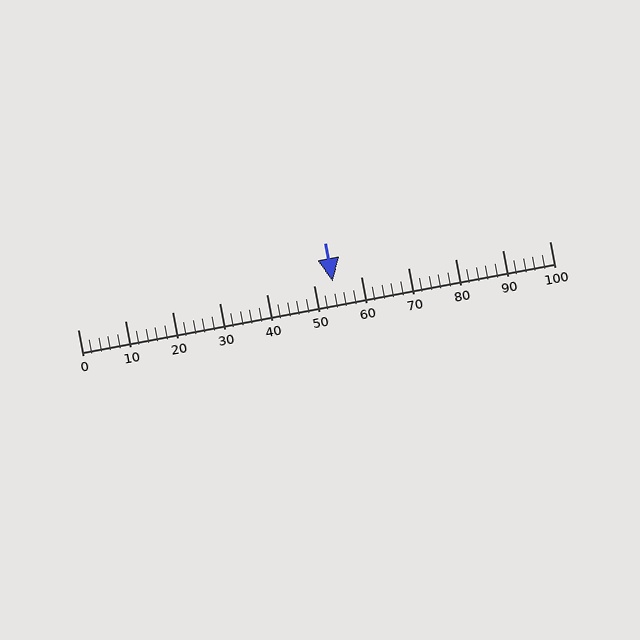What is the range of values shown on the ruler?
The ruler shows values from 0 to 100.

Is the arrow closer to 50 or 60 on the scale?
The arrow is closer to 50.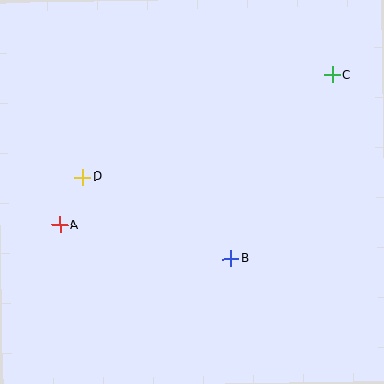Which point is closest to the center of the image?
Point B at (231, 259) is closest to the center.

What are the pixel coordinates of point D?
Point D is at (82, 177).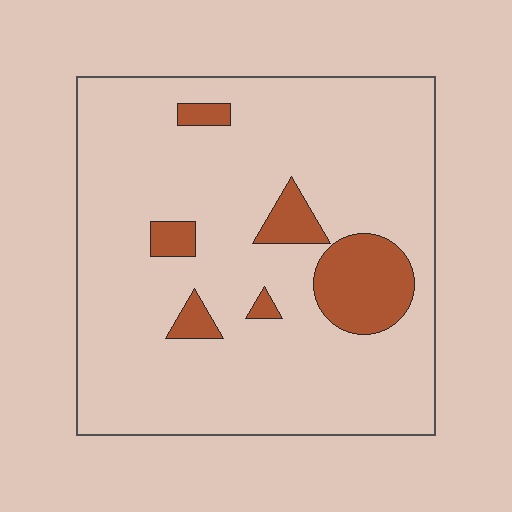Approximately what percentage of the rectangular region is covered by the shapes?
Approximately 10%.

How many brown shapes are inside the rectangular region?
6.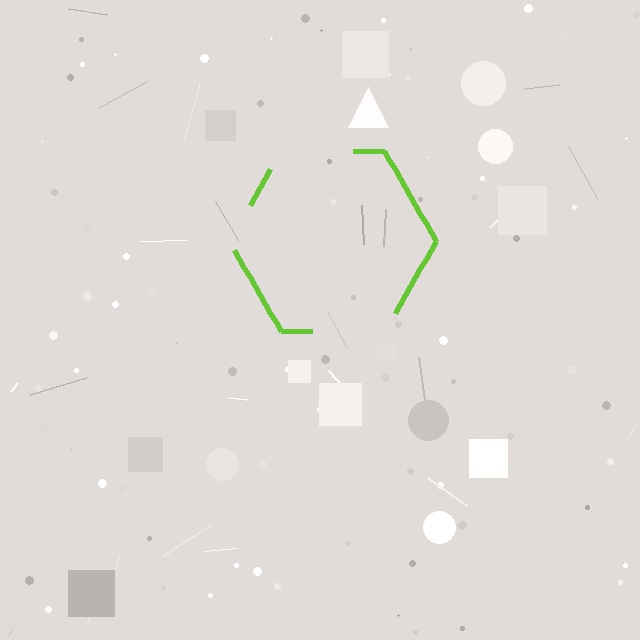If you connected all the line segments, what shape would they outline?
They would outline a hexagon.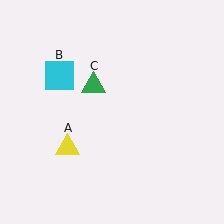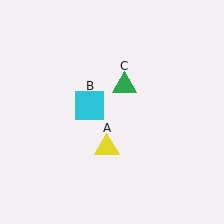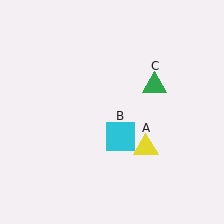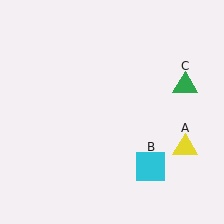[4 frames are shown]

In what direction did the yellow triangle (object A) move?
The yellow triangle (object A) moved right.